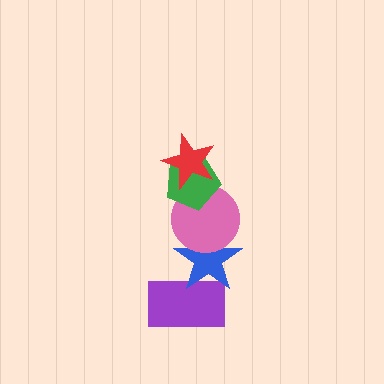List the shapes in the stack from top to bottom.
From top to bottom: the red star, the green pentagon, the pink circle, the blue star, the purple rectangle.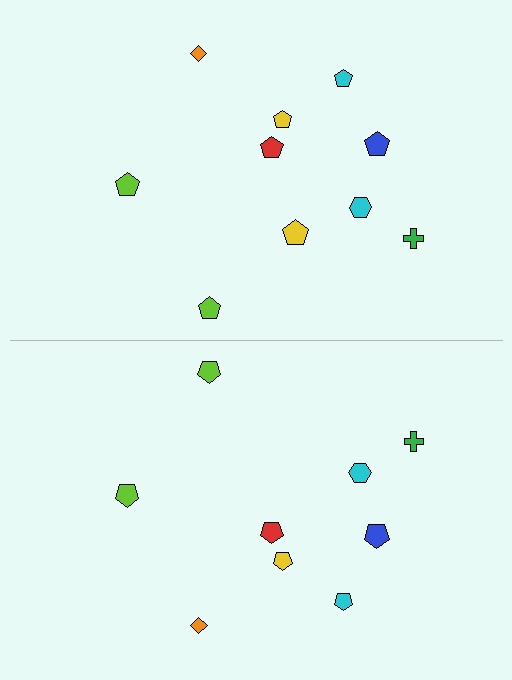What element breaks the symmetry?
A yellow pentagon is missing from the bottom side.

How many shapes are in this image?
There are 19 shapes in this image.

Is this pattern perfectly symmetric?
No, the pattern is not perfectly symmetric. A yellow pentagon is missing from the bottom side.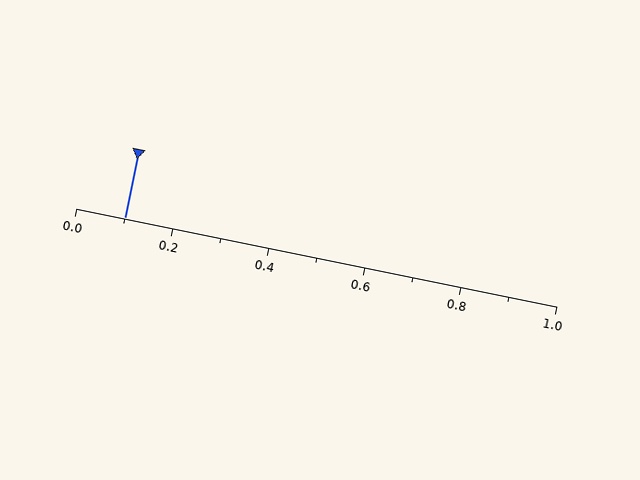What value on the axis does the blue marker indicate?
The marker indicates approximately 0.1.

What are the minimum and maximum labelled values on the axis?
The axis runs from 0.0 to 1.0.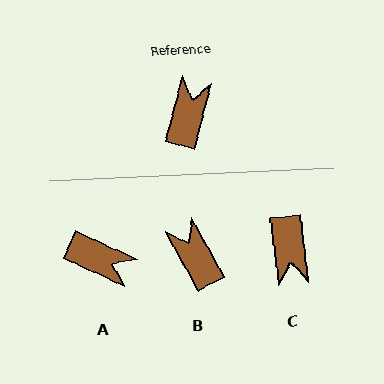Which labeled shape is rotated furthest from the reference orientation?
C, about 158 degrees away.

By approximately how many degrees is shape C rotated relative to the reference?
Approximately 158 degrees clockwise.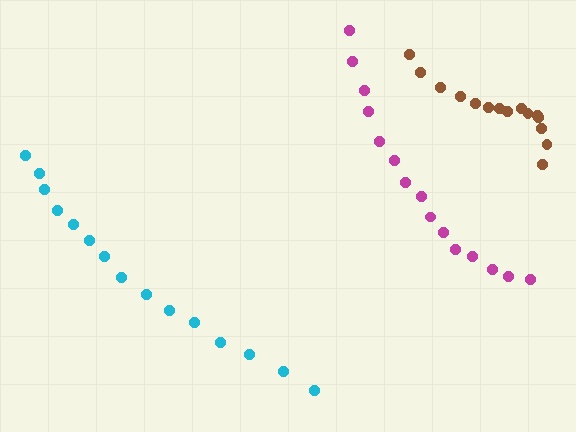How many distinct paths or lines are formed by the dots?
There are 3 distinct paths.